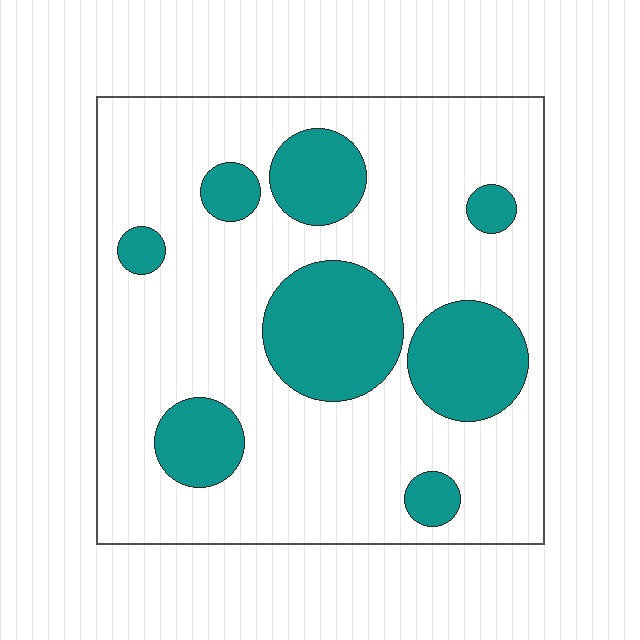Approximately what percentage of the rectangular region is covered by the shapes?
Approximately 25%.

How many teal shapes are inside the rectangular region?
8.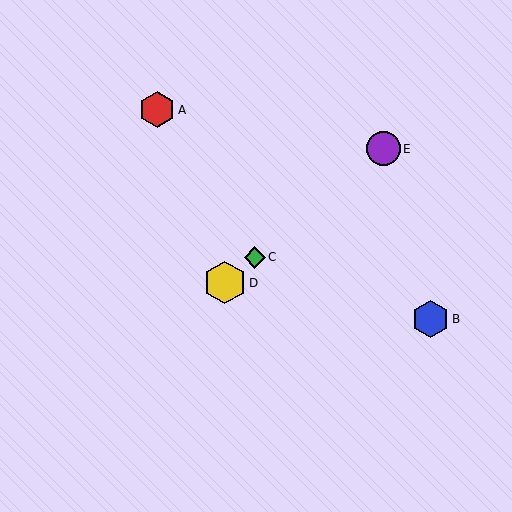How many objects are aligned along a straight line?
3 objects (C, D, E) are aligned along a straight line.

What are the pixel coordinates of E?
Object E is at (383, 149).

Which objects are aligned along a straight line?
Objects C, D, E are aligned along a straight line.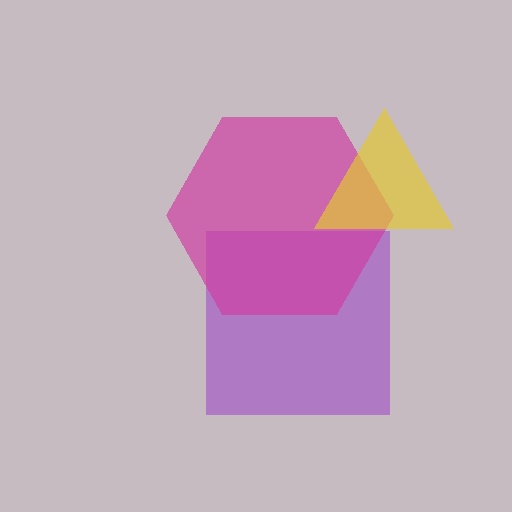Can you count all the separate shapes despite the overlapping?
Yes, there are 3 separate shapes.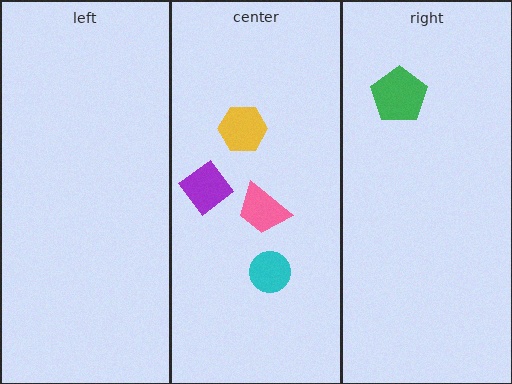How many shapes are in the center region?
4.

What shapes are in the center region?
The cyan circle, the purple diamond, the yellow hexagon, the pink trapezoid.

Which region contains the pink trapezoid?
The center region.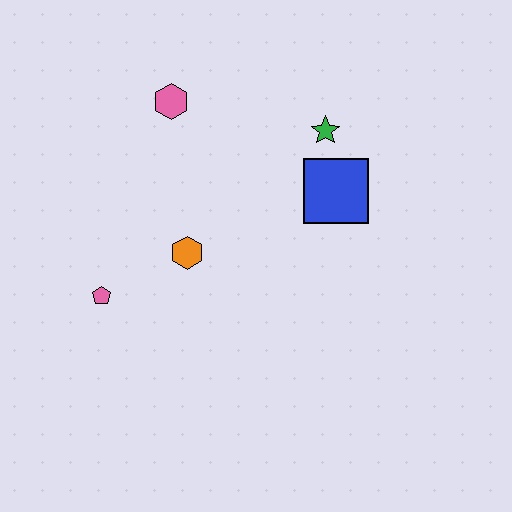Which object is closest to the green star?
The blue square is closest to the green star.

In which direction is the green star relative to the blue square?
The green star is above the blue square.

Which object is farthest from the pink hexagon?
The pink pentagon is farthest from the pink hexagon.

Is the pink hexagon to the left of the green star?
Yes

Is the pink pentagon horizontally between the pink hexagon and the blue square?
No